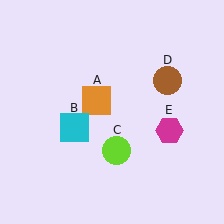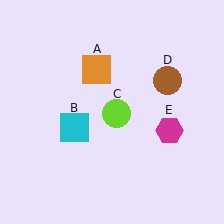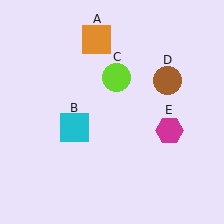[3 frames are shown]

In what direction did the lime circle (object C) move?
The lime circle (object C) moved up.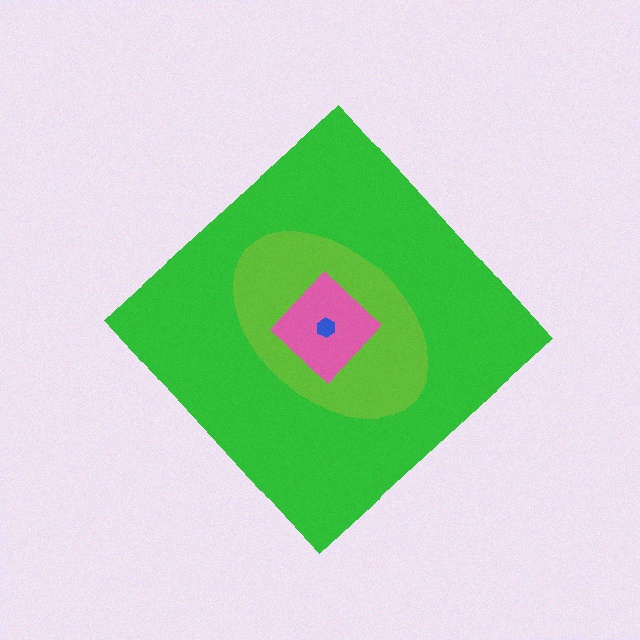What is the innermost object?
The blue hexagon.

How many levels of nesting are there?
4.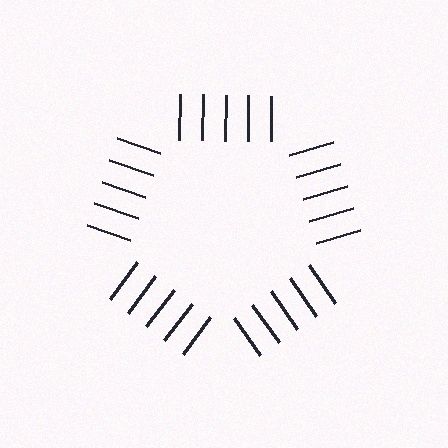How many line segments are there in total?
25 — 5 along each of the 5 edges.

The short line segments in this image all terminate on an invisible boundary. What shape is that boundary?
An illusory pentagon — the line segments terminate on its edges but no continuous stroke is drawn.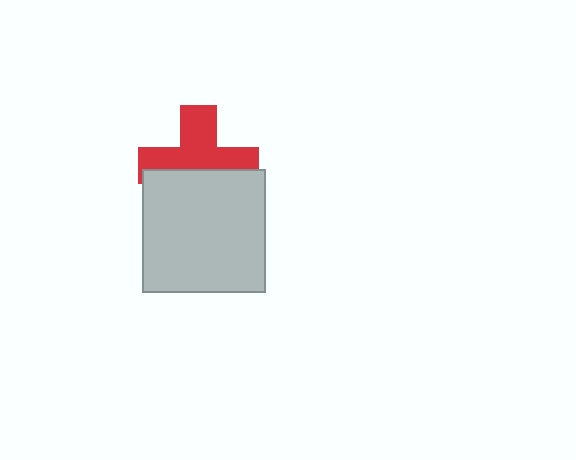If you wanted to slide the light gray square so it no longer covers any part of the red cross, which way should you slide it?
Slide it down — that is the most direct way to separate the two shapes.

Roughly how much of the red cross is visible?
About half of it is visible (roughly 57%).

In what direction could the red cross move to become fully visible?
The red cross could move up. That would shift it out from behind the light gray square entirely.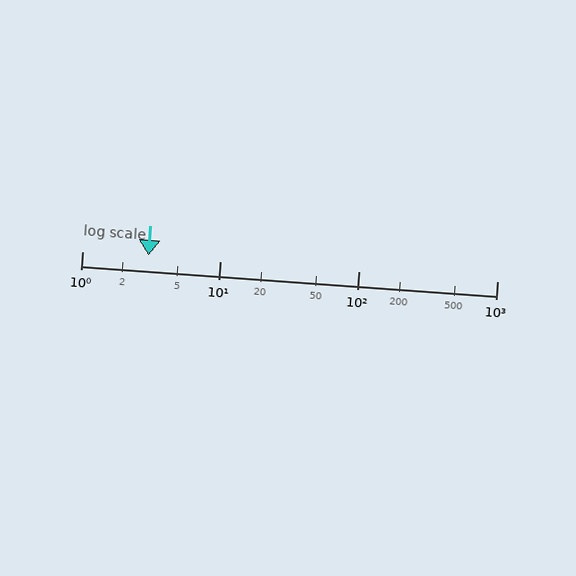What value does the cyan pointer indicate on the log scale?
The pointer indicates approximately 3.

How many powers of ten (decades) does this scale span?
The scale spans 3 decades, from 1 to 1000.